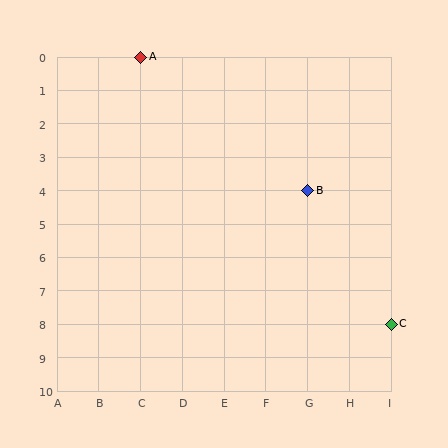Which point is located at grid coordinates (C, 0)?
Point A is at (C, 0).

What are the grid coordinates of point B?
Point B is at grid coordinates (G, 4).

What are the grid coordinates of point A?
Point A is at grid coordinates (C, 0).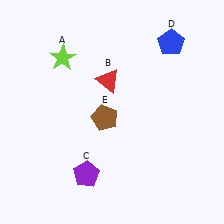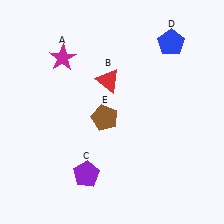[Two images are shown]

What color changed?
The star (A) changed from lime in Image 1 to magenta in Image 2.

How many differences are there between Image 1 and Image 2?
There is 1 difference between the two images.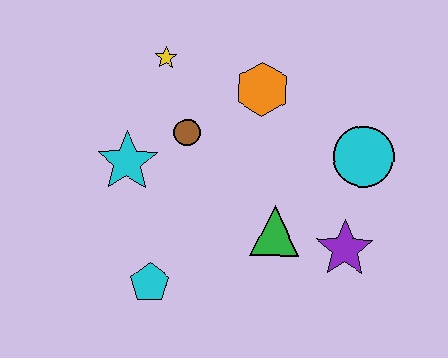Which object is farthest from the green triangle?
The yellow star is farthest from the green triangle.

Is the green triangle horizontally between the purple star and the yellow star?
Yes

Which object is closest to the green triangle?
The purple star is closest to the green triangle.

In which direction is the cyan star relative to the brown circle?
The cyan star is to the left of the brown circle.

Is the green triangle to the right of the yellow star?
Yes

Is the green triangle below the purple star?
No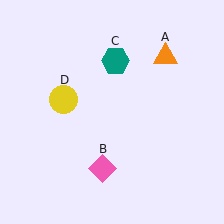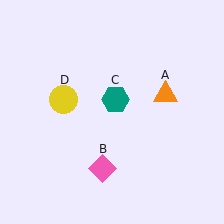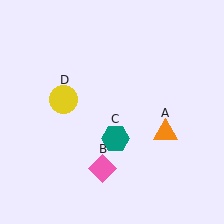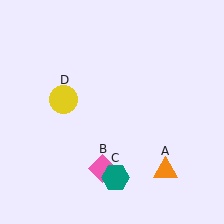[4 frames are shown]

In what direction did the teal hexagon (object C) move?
The teal hexagon (object C) moved down.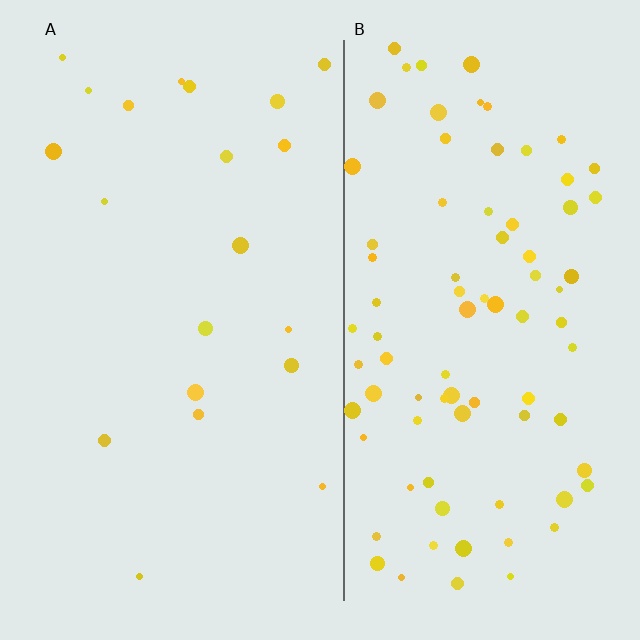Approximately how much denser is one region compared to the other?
Approximately 4.1× — region B over region A.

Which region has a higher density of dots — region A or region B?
B (the right).